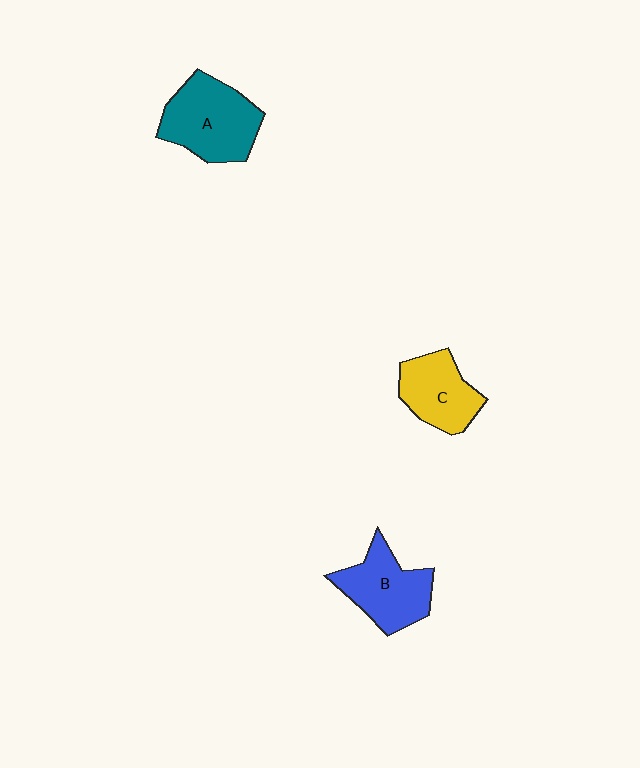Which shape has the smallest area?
Shape C (yellow).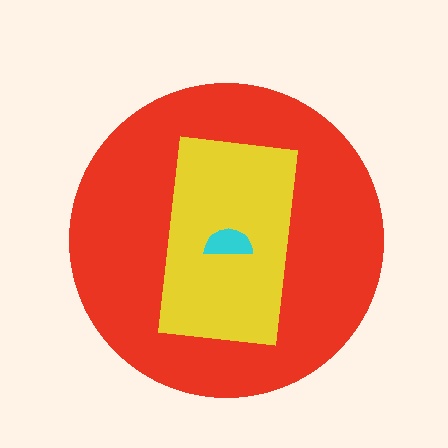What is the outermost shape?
The red circle.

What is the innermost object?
The cyan semicircle.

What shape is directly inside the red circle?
The yellow rectangle.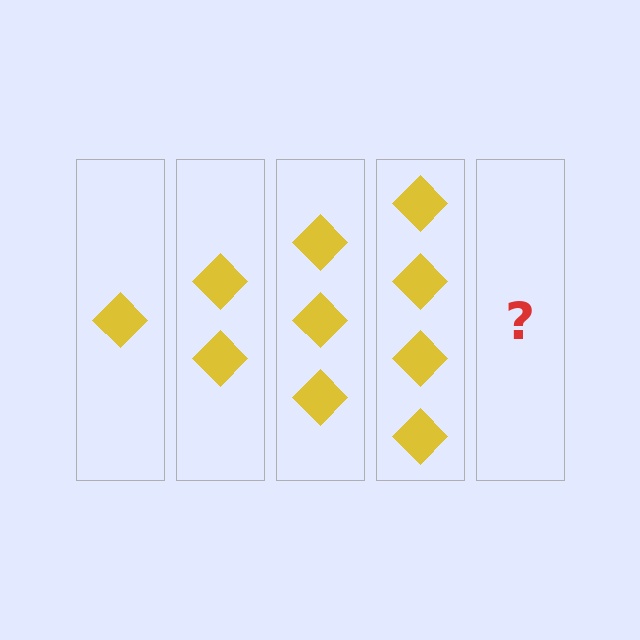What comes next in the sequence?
The next element should be 5 diamonds.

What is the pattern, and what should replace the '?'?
The pattern is that each step adds one more diamond. The '?' should be 5 diamonds.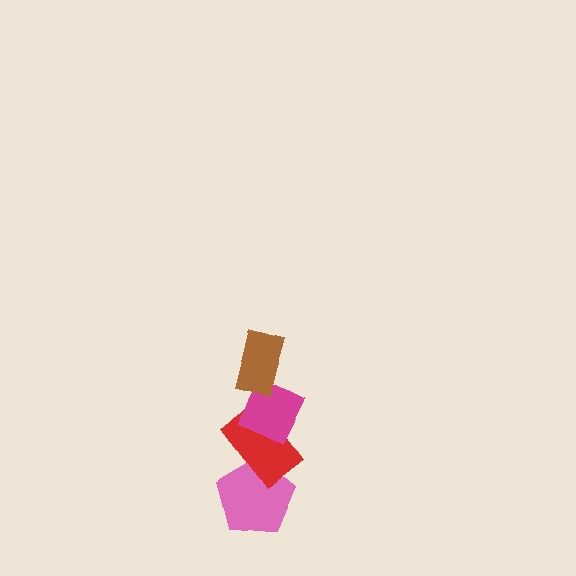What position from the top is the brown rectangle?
The brown rectangle is 1st from the top.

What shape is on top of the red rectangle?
The magenta diamond is on top of the red rectangle.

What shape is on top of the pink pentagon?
The red rectangle is on top of the pink pentagon.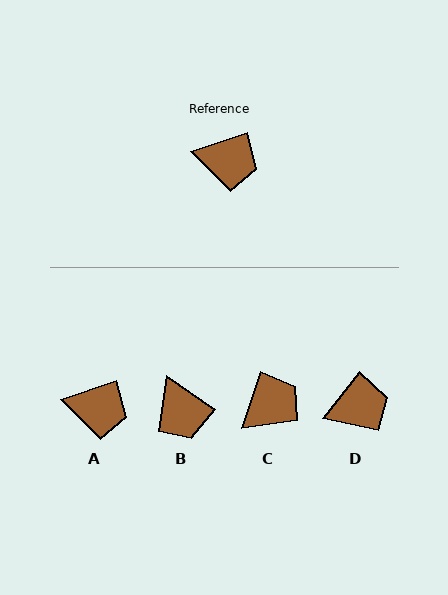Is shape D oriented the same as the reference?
No, it is off by about 33 degrees.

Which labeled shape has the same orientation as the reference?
A.